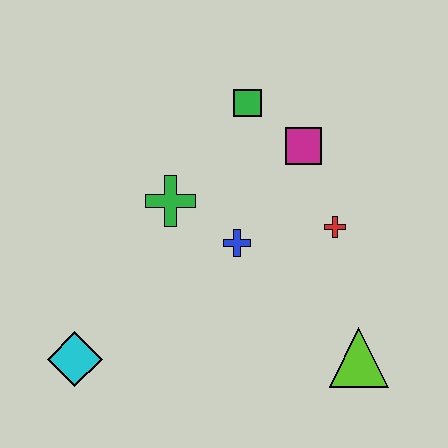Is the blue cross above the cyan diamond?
Yes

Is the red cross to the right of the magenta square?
Yes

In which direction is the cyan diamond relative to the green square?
The cyan diamond is below the green square.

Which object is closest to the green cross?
The blue cross is closest to the green cross.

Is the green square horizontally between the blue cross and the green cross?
No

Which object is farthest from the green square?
The cyan diamond is farthest from the green square.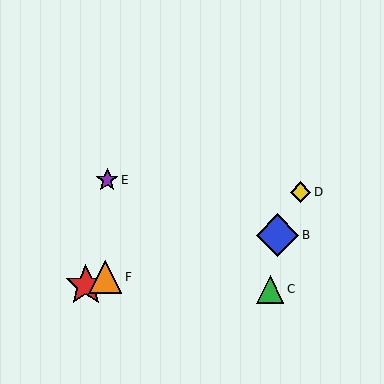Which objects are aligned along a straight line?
Objects A, D, F are aligned along a straight line.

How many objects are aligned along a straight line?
3 objects (A, D, F) are aligned along a straight line.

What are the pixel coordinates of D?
Object D is at (301, 192).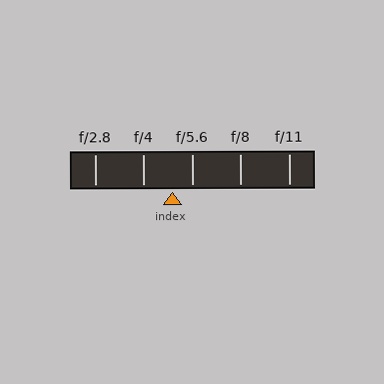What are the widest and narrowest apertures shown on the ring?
The widest aperture shown is f/2.8 and the narrowest is f/11.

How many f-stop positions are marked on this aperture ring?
There are 5 f-stop positions marked.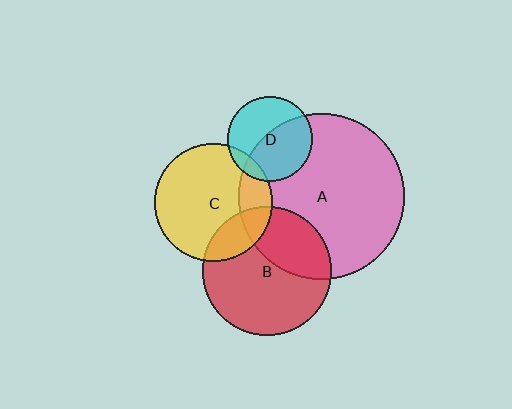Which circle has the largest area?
Circle A (pink).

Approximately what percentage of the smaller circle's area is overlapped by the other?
Approximately 10%.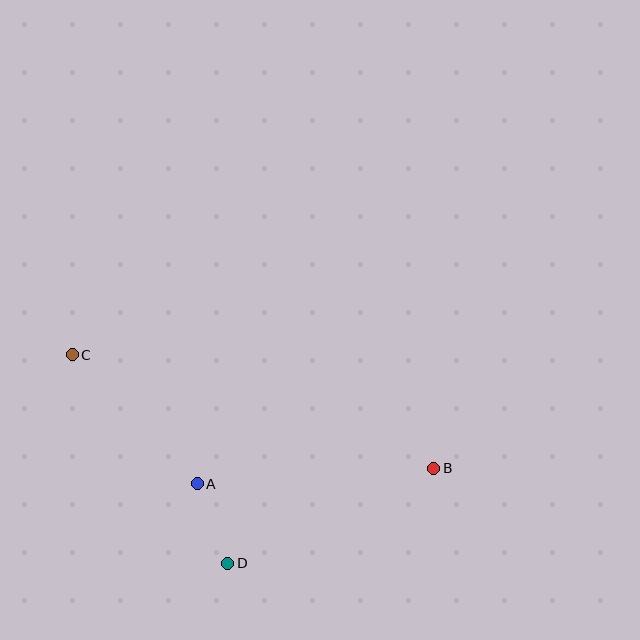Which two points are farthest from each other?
Points B and C are farthest from each other.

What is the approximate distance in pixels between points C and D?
The distance between C and D is approximately 260 pixels.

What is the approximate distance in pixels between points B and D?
The distance between B and D is approximately 227 pixels.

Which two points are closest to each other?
Points A and D are closest to each other.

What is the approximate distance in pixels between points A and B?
The distance between A and B is approximately 237 pixels.